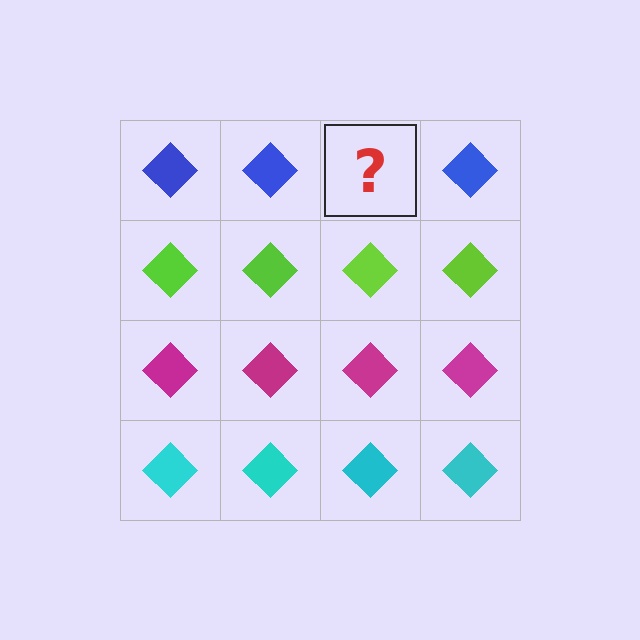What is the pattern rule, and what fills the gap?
The rule is that each row has a consistent color. The gap should be filled with a blue diamond.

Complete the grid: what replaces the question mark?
The question mark should be replaced with a blue diamond.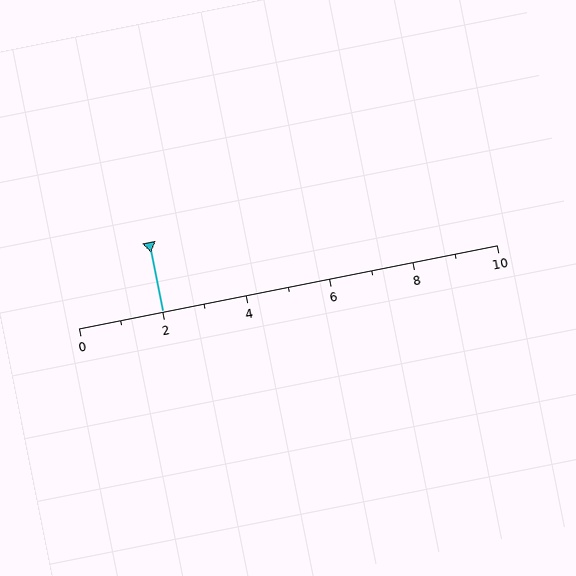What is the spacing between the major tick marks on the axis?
The major ticks are spaced 2 apart.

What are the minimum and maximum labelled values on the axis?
The axis runs from 0 to 10.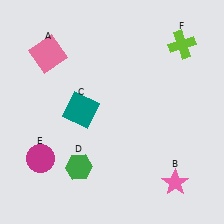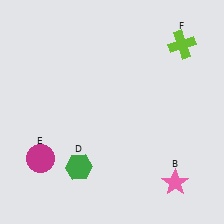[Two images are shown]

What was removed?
The teal square (C), the pink square (A) were removed in Image 2.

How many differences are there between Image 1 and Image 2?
There are 2 differences between the two images.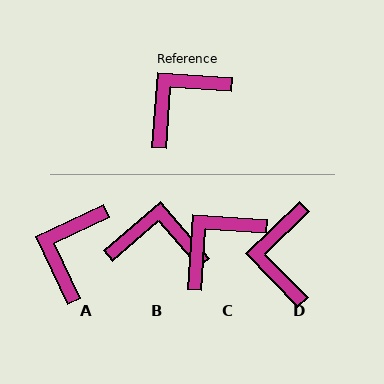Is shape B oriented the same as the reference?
No, it is off by about 45 degrees.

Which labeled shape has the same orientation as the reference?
C.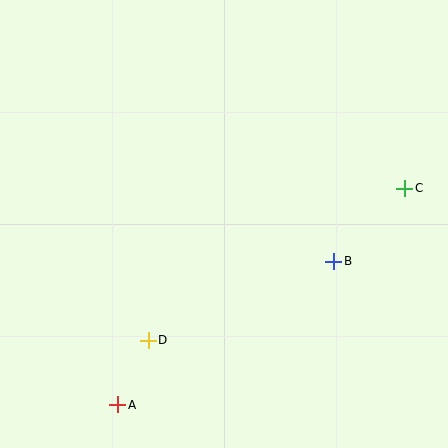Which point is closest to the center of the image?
Point B at (334, 261) is closest to the center.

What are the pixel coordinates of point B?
Point B is at (334, 261).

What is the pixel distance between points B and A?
The distance between B and A is 259 pixels.